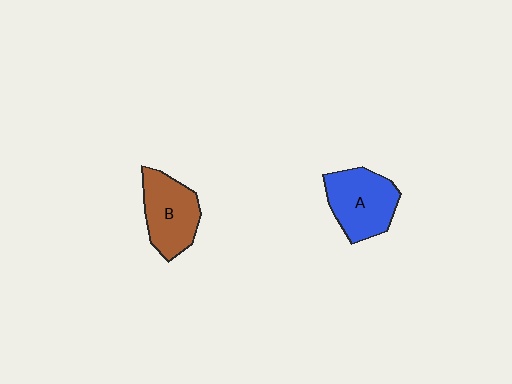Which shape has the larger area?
Shape A (blue).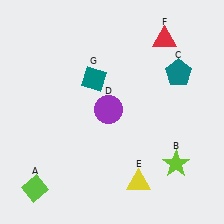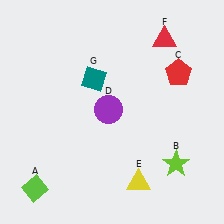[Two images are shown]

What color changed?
The pentagon (C) changed from teal in Image 1 to red in Image 2.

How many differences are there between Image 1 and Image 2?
There is 1 difference between the two images.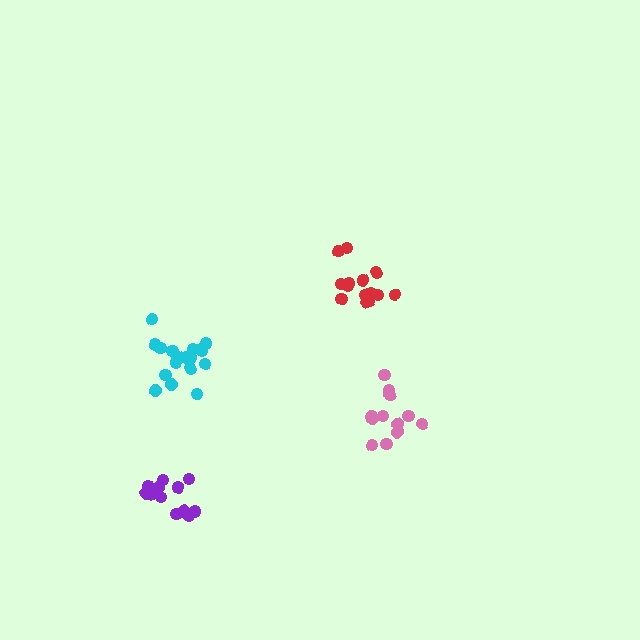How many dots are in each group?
Group 1: 14 dots, Group 2: 12 dots, Group 3: 13 dots, Group 4: 18 dots (57 total).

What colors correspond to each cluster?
The clusters are colored: red, pink, purple, cyan.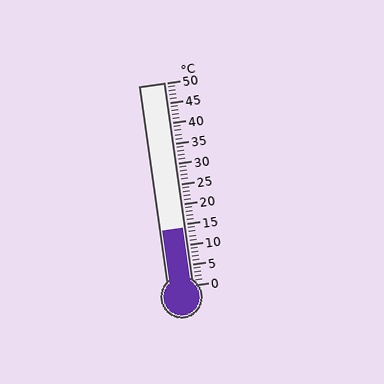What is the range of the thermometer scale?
The thermometer scale ranges from 0°C to 50°C.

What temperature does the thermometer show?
The thermometer shows approximately 14°C.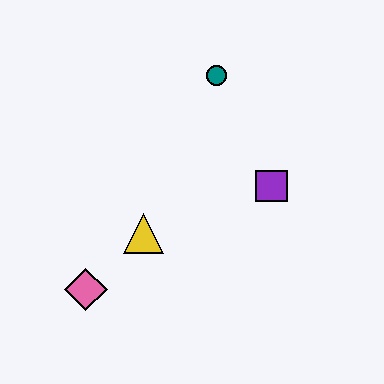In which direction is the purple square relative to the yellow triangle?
The purple square is to the right of the yellow triangle.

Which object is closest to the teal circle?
The purple square is closest to the teal circle.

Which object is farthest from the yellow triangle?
The teal circle is farthest from the yellow triangle.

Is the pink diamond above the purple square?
No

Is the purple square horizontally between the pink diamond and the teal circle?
No